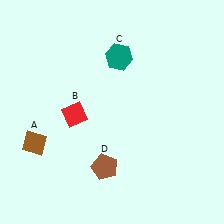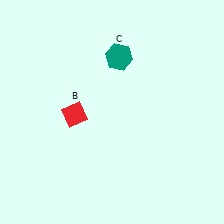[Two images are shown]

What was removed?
The brown pentagon (D), the brown diamond (A) were removed in Image 2.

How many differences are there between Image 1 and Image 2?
There are 2 differences between the two images.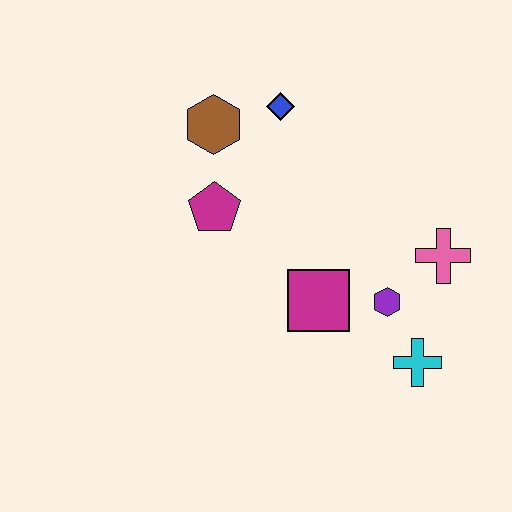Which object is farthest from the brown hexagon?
The cyan cross is farthest from the brown hexagon.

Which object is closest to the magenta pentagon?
The brown hexagon is closest to the magenta pentagon.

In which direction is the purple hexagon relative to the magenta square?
The purple hexagon is to the right of the magenta square.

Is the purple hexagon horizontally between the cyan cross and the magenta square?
Yes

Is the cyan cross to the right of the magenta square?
Yes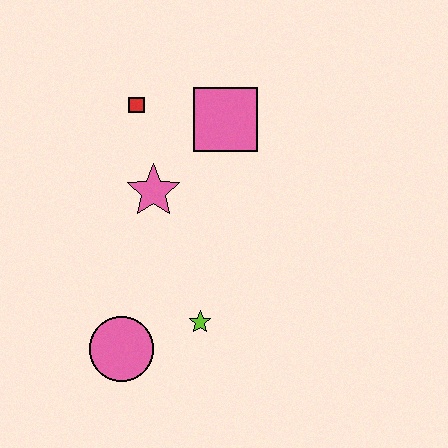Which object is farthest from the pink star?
The pink circle is farthest from the pink star.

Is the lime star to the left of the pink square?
Yes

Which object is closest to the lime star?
The pink circle is closest to the lime star.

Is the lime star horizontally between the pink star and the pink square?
Yes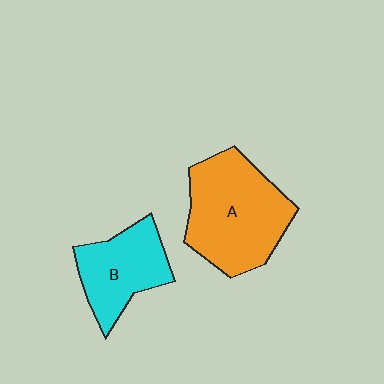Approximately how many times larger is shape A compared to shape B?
Approximately 1.5 times.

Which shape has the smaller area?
Shape B (cyan).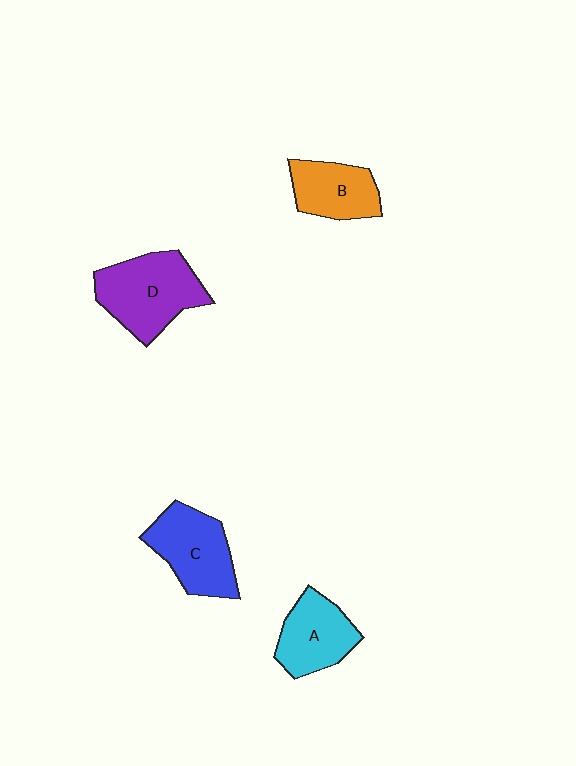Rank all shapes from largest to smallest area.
From largest to smallest: D (purple), C (blue), A (cyan), B (orange).